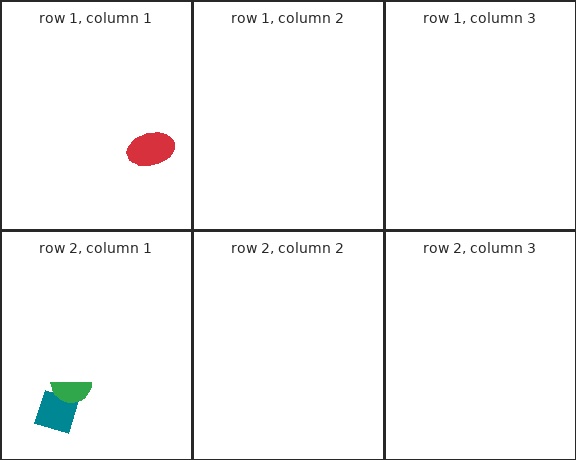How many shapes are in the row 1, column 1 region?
1.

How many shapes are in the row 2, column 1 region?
2.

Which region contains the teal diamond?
The row 2, column 1 region.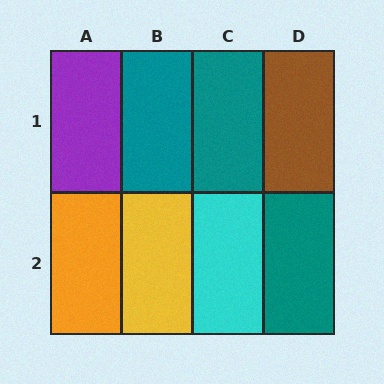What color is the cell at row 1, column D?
Brown.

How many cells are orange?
1 cell is orange.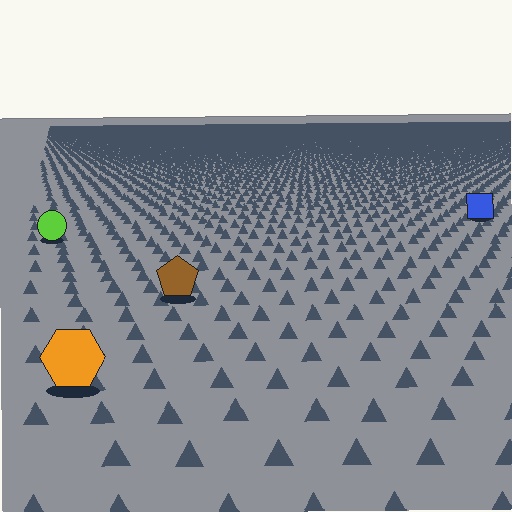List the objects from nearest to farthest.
From nearest to farthest: the orange hexagon, the brown pentagon, the lime circle, the blue square.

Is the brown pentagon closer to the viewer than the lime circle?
Yes. The brown pentagon is closer — you can tell from the texture gradient: the ground texture is coarser near it.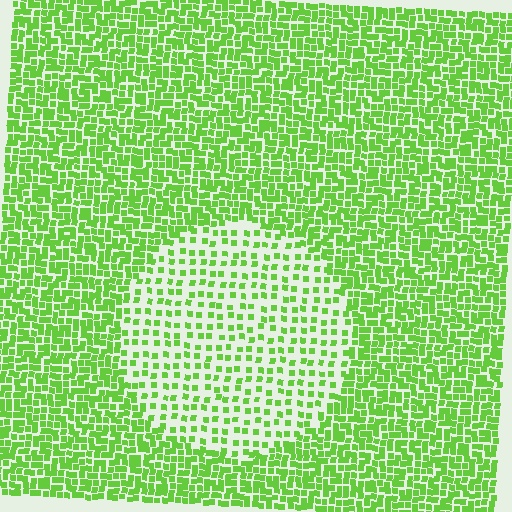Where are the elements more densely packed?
The elements are more densely packed outside the circle boundary.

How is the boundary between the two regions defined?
The boundary is defined by a change in element density (approximately 2.2x ratio). All elements are the same color, size, and shape.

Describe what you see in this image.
The image contains small lime elements arranged at two different densities. A circle-shaped region is visible where the elements are less densely packed than the surrounding area.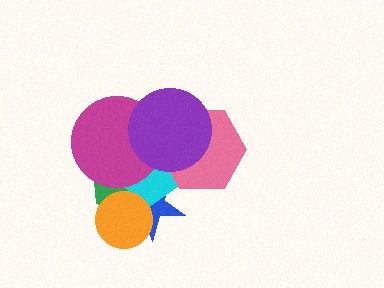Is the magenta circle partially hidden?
Yes, it is partially covered by another shape.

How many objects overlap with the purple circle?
3 objects overlap with the purple circle.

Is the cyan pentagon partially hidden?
Yes, it is partially covered by another shape.